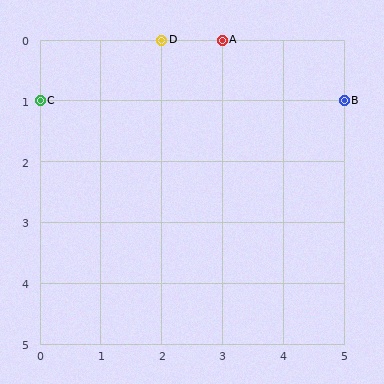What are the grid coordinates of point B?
Point B is at grid coordinates (5, 1).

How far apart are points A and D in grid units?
Points A and D are 1 column apart.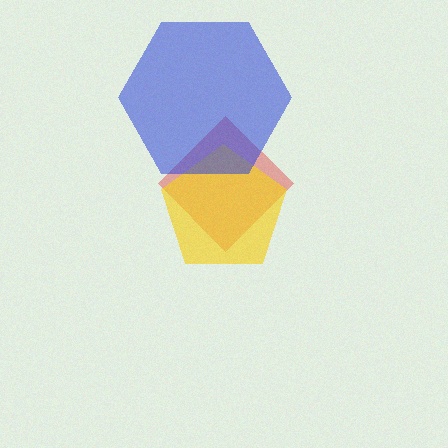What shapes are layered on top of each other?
The layered shapes are: a red diamond, a yellow pentagon, a blue hexagon.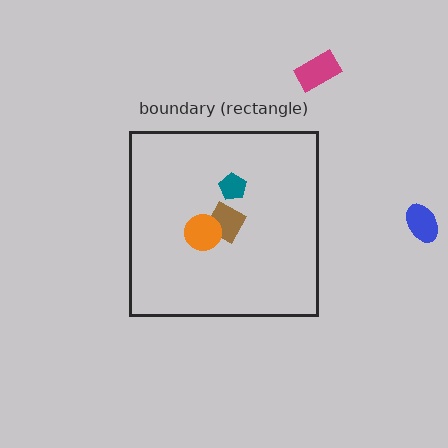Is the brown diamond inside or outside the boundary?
Inside.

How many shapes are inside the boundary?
3 inside, 2 outside.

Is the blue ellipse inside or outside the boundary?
Outside.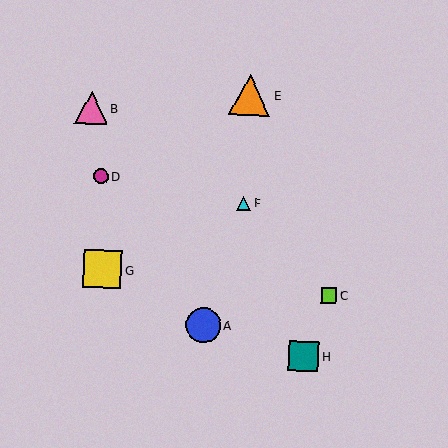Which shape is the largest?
The orange triangle (labeled E) is the largest.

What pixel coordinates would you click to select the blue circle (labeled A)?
Click at (203, 325) to select the blue circle A.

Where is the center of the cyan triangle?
The center of the cyan triangle is at (244, 203).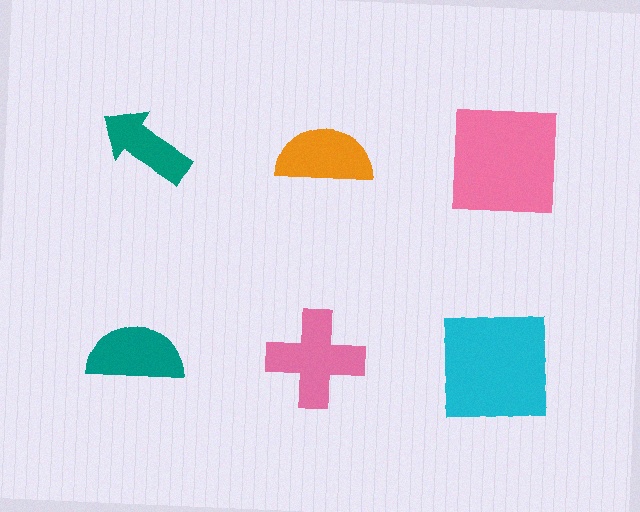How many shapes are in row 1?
3 shapes.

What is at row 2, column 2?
A pink cross.